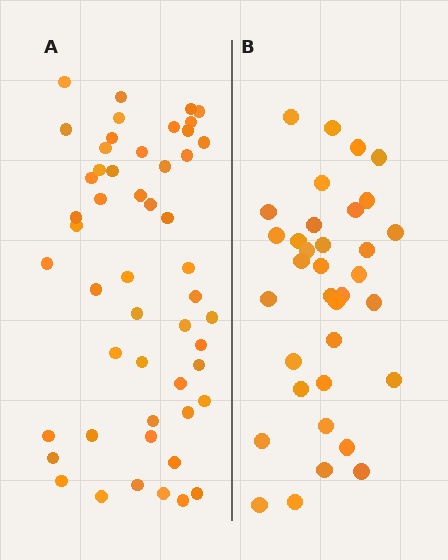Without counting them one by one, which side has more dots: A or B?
Region A (the left region) has more dots.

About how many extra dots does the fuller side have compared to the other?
Region A has approximately 15 more dots than region B.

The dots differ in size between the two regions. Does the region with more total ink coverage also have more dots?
No. Region B has more total ink coverage because its dots are larger, but region A actually contains more individual dots. Total area can be misleading — the number of items is what matters here.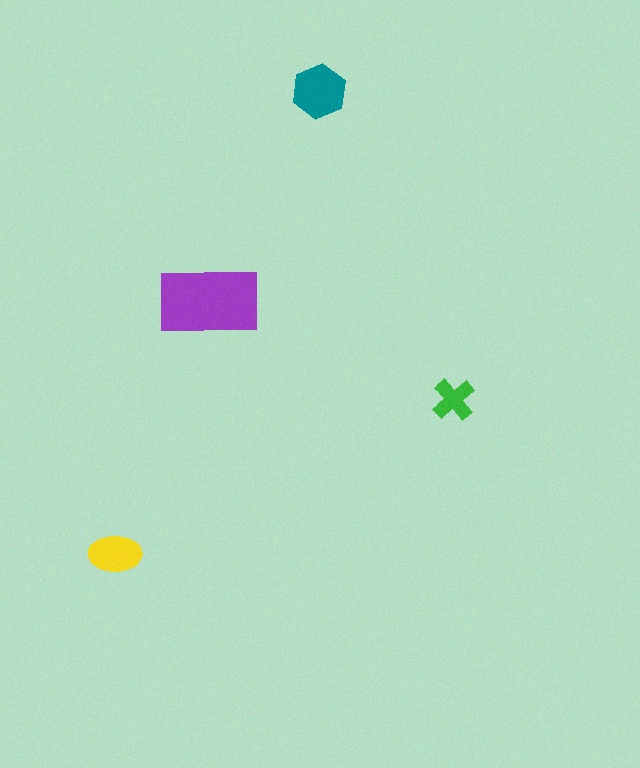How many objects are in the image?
There are 4 objects in the image.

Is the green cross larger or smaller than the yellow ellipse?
Smaller.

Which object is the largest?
The purple rectangle.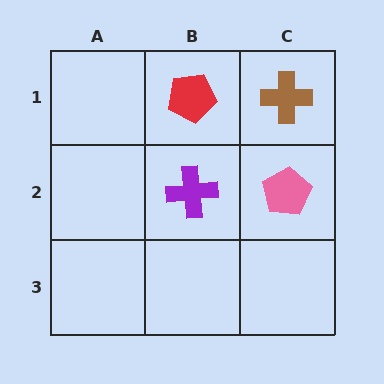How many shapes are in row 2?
2 shapes.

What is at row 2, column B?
A purple cross.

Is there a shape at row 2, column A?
No, that cell is empty.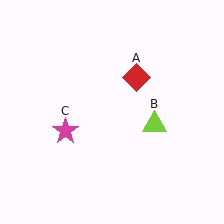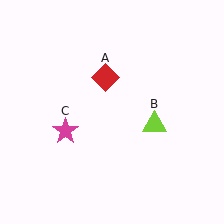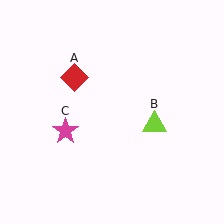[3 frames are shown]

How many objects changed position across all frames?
1 object changed position: red diamond (object A).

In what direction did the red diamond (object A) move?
The red diamond (object A) moved left.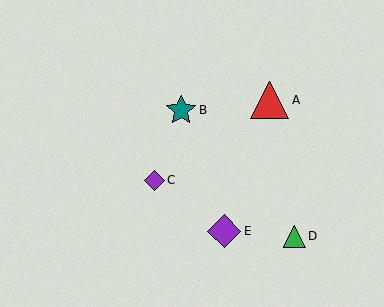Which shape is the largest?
The red triangle (labeled A) is the largest.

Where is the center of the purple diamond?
The center of the purple diamond is at (154, 180).